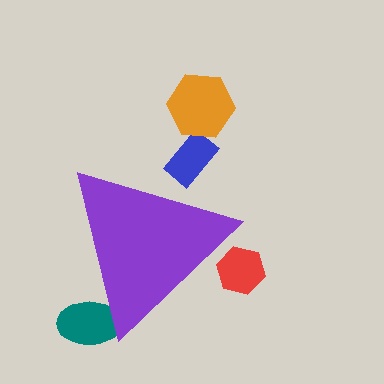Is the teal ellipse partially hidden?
Yes, the teal ellipse is partially hidden behind the purple triangle.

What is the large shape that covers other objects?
A purple triangle.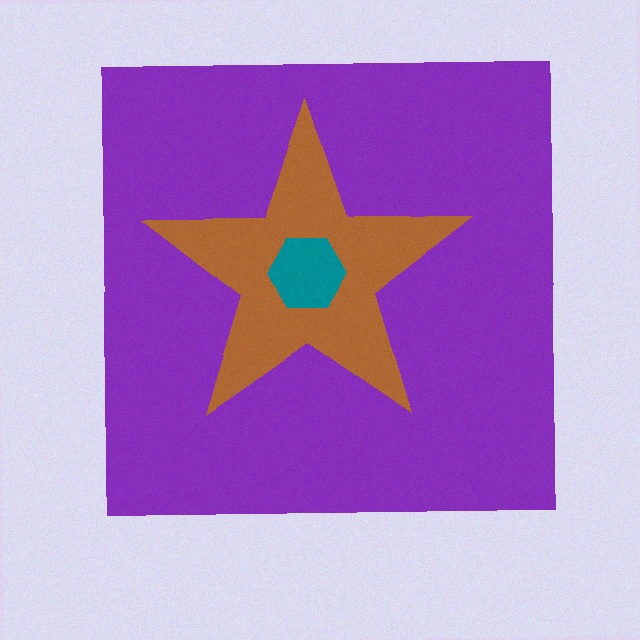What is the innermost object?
The teal hexagon.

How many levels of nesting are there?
3.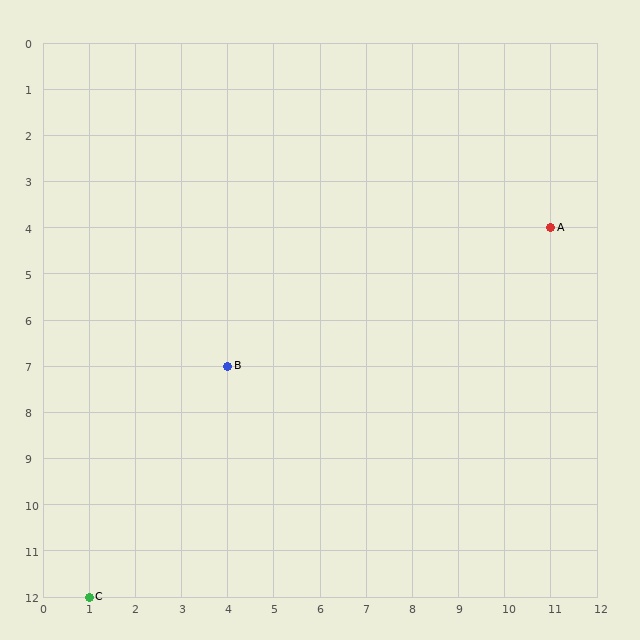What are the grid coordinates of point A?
Point A is at grid coordinates (11, 4).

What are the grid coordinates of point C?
Point C is at grid coordinates (1, 12).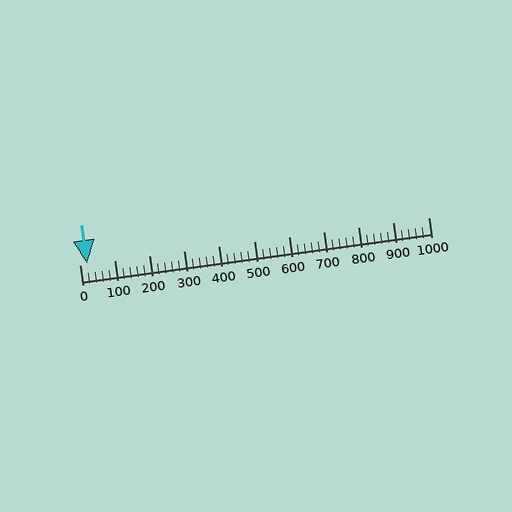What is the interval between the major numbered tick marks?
The major tick marks are spaced 100 units apart.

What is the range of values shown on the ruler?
The ruler shows values from 0 to 1000.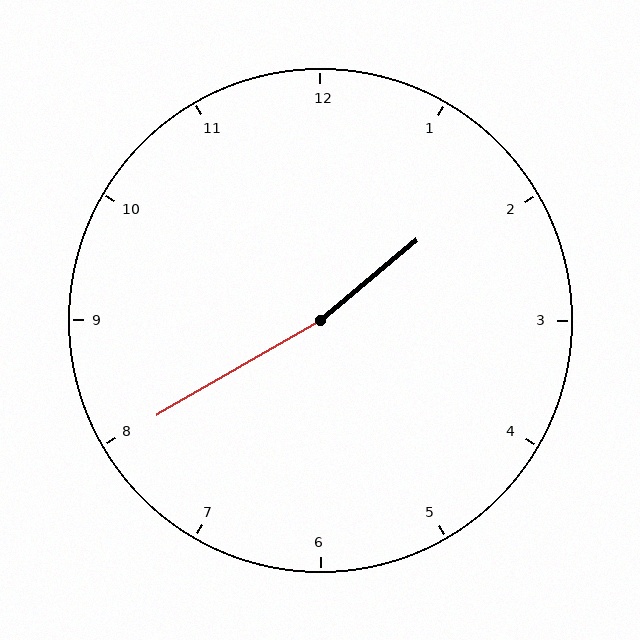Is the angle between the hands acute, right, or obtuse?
It is obtuse.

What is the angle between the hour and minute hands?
Approximately 170 degrees.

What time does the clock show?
1:40.